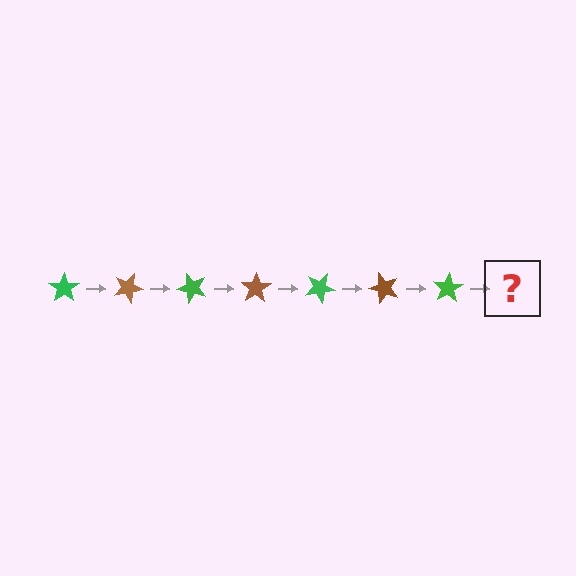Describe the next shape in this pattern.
It should be a brown star, rotated 175 degrees from the start.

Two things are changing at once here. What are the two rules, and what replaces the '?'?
The two rules are that it rotates 25 degrees each step and the color cycles through green and brown. The '?' should be a brown star, rotated 175 degrees from the start.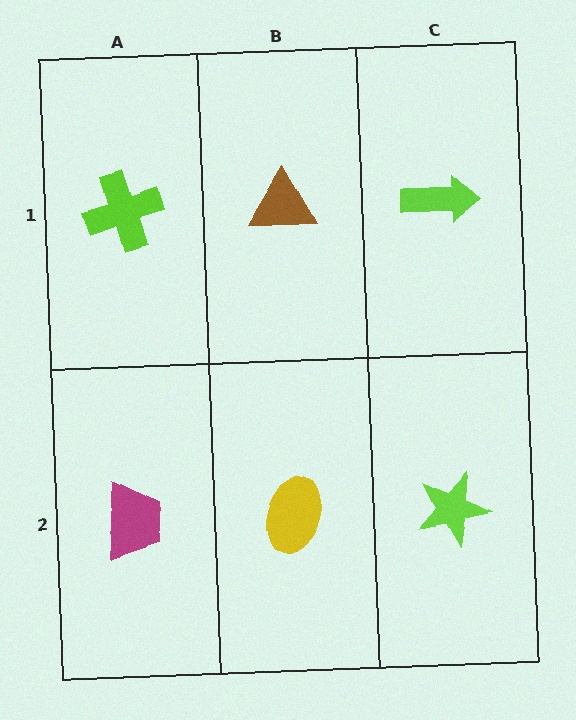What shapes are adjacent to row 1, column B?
A yellow ellipse (row 2, column B), a lime cross (row 1, column A), a lime arrow (row 1, column C).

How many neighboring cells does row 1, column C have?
2.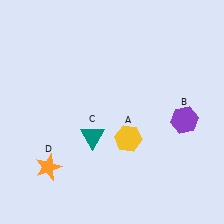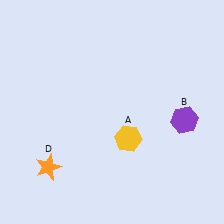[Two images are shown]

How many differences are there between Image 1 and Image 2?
There is 1 difference between the two images.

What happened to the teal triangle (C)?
The teal triangle (C) was removed in Image 2. It was in the bottom-left area of Image 1.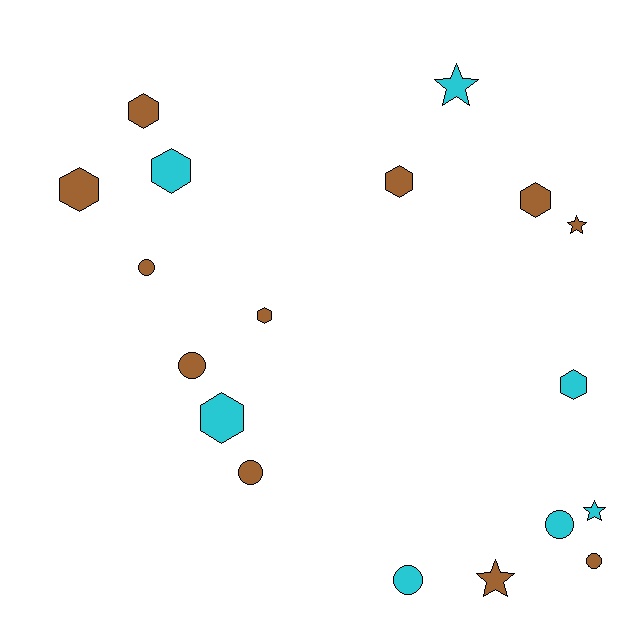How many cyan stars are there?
There are 2 cyan stars.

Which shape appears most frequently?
Hexagon, with 8 objects.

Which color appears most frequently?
Brown, with 11 objects.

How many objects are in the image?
There are 18 objects.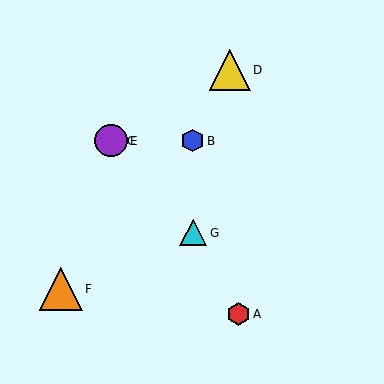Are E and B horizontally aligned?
Yes, both are at y≈141.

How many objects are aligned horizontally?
3 objects (B, C, E) are aligned horizontally.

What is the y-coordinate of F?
Object F is at y≈289.